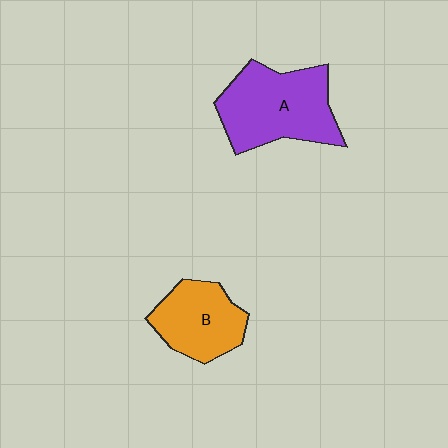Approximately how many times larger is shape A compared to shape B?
Approximately 1.4 times.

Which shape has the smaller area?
Shape B (orange).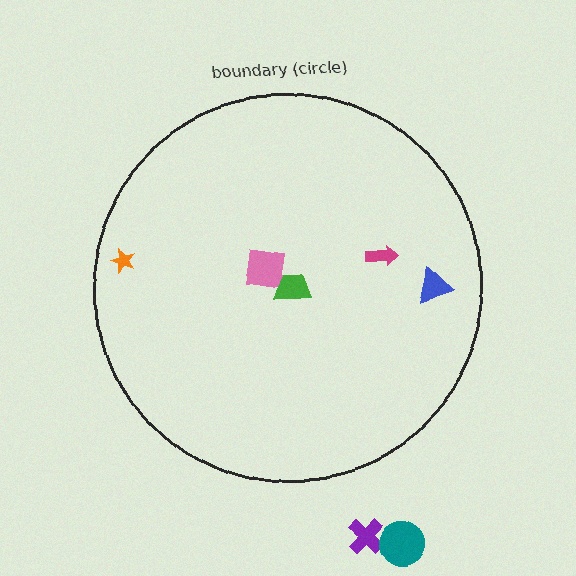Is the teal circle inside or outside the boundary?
Outside.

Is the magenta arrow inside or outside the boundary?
Inside.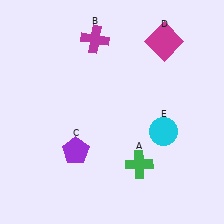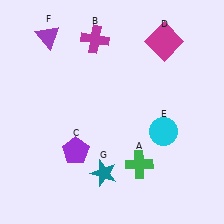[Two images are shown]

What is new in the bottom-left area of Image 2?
A teal star (G) was added in the bottom-left area of Image 2.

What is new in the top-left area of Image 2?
A purple triangle (F) was added in the top-left area of Image 2.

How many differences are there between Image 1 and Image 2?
There are 2 differences between the two images.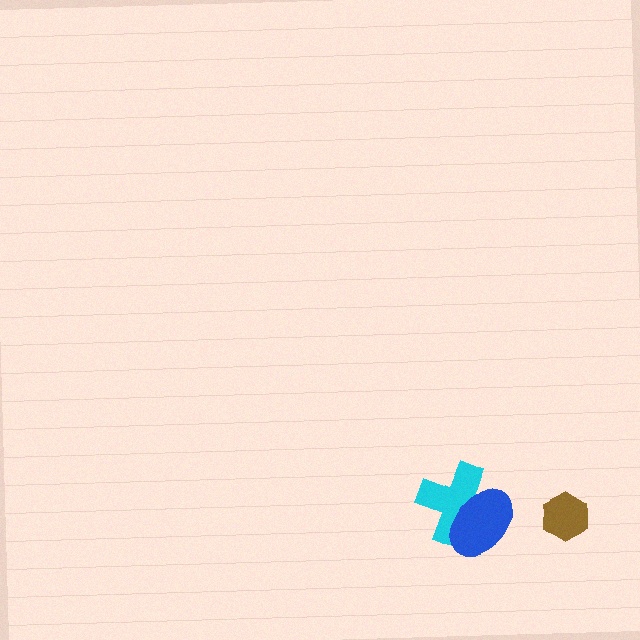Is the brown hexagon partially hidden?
No, no other shape covers it.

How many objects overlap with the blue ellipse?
1 object overlaps with the blue ellipse.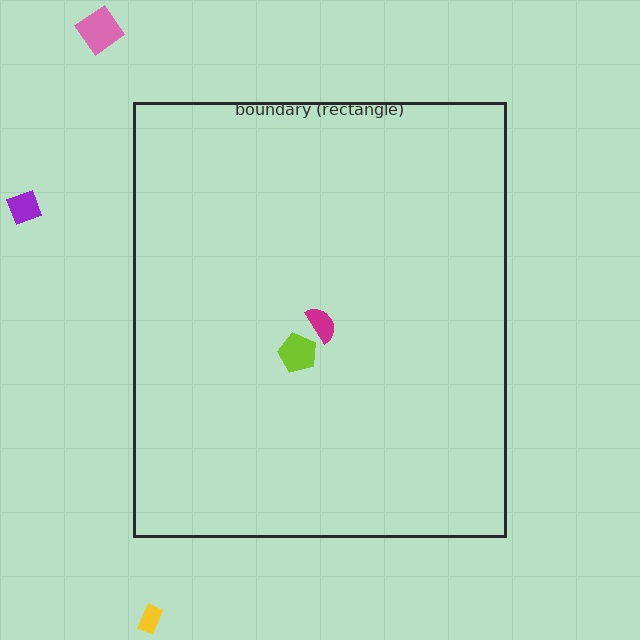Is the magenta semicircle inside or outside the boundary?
Inside.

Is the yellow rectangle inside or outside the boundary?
Outside.